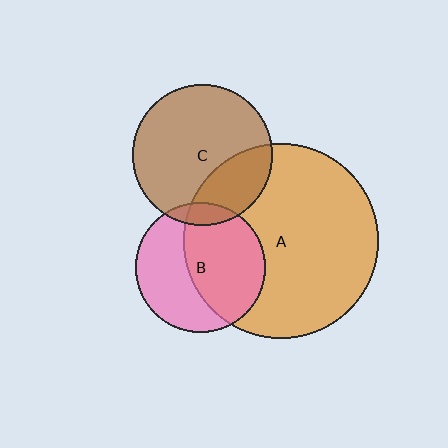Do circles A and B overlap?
Yes.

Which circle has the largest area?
Circle A (orange).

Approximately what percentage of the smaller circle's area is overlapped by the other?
Approximately 55%.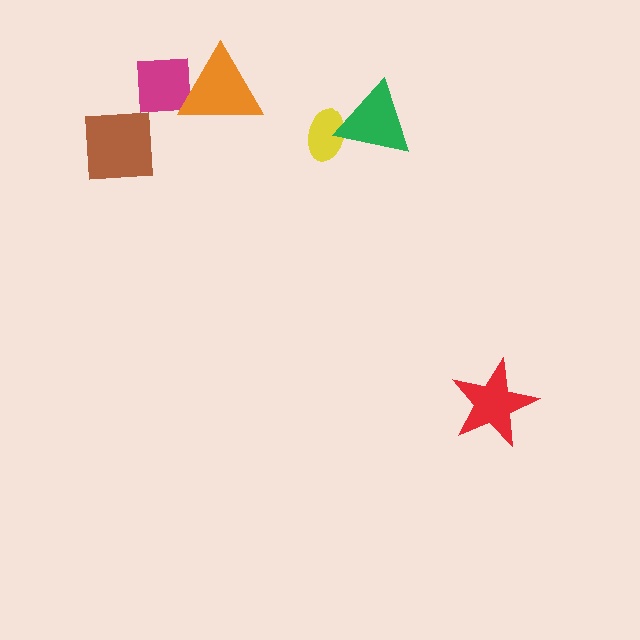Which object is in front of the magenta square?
The orange triangle is in front of the magenta square.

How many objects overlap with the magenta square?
1 object overlaps with the magenta square.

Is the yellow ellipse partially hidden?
Yes, it is partially covered by another shape.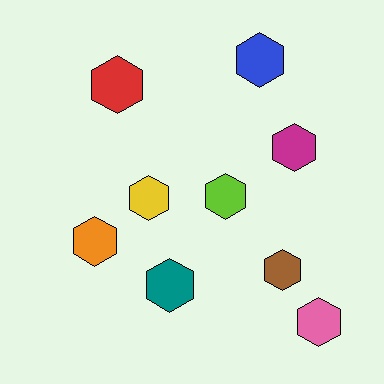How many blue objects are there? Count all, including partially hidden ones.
There is 1 blue object.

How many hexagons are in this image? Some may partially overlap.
There are 9 hexagons.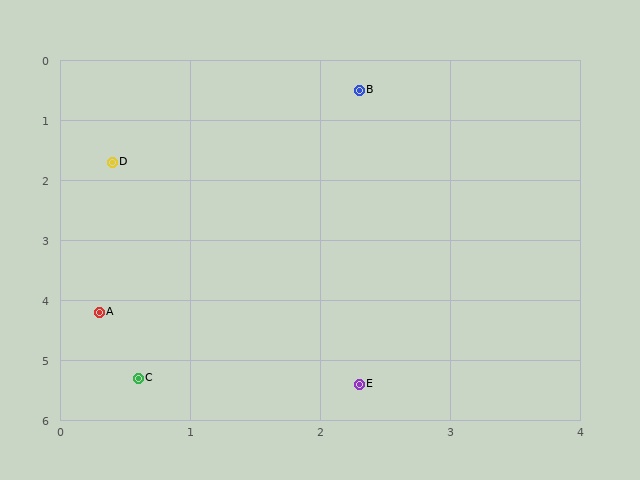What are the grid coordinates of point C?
Point C is at approximately (0.6, 5.3).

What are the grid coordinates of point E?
Point E is at approximately (2.3, 5.4).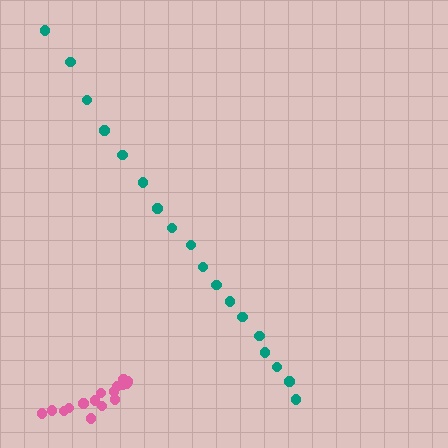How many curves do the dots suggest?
There are 2 distinct paths.